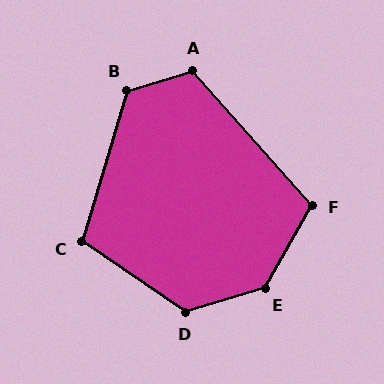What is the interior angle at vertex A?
Approximately 115 degrees (obtuse).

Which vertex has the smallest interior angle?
C, at approximately 108 degrees.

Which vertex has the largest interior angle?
E, at approximately 137 degrees.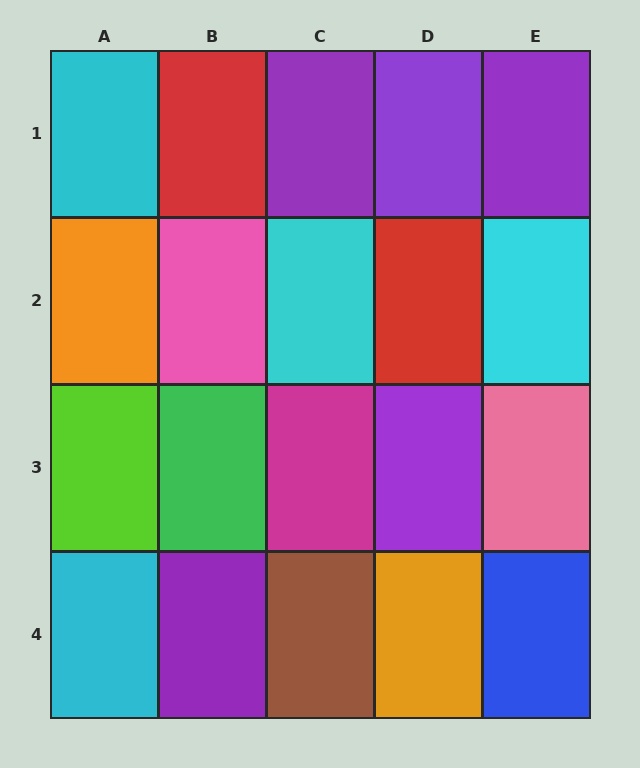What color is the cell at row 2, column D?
Red.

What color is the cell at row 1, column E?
Purple.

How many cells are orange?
2 cells are orange.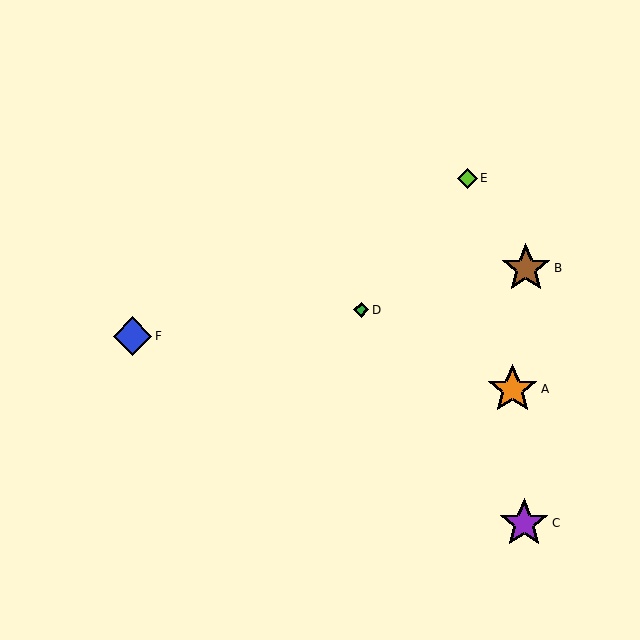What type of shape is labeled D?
Shape D is a green diamond.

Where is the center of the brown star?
The center of the brown star is at (526, 268).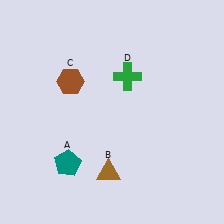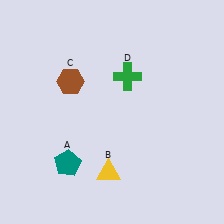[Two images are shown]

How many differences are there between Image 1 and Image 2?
There is 1 difference between the two images.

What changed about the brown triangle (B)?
In Image 1, B is brown. In Image 2, it changed to yellow.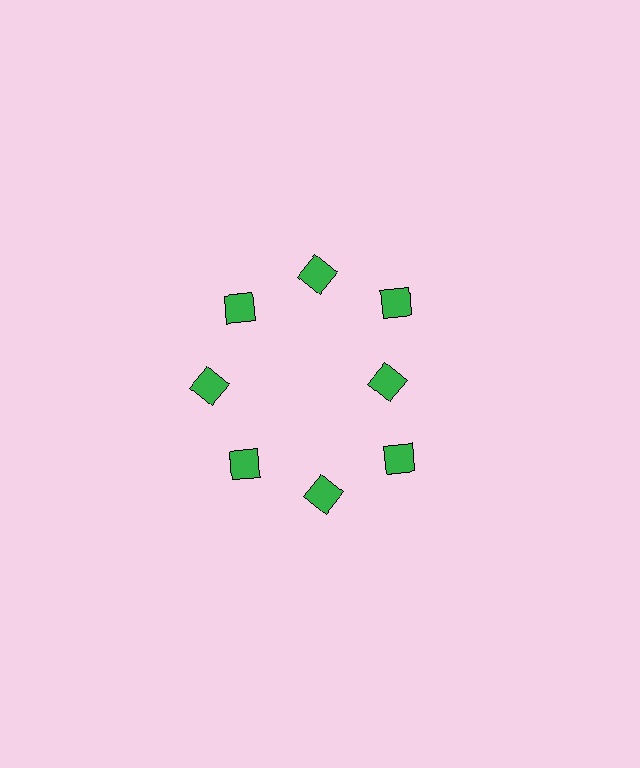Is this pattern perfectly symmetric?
No. The 8 green diamonds are arranged in a ring, but one element near the 3 o'clock position is pulled inward toward the center, breaking the 8-fold rotational symmetry.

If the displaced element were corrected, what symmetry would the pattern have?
It would have 8-fold rotational symmetry — the pattern would map onto itself every 45 degrees.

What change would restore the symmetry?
The symmetry would be restored by moving it outward, back onto the ring so that all 8 diamonds sit at equal angles and equal distance from the center.